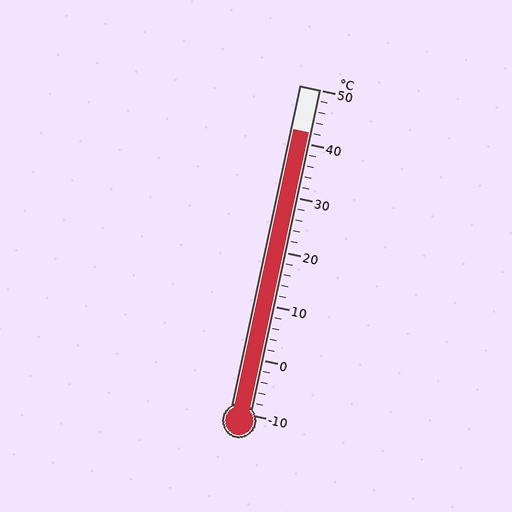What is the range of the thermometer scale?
The thermometer scale ranges from -10°C to 50°C.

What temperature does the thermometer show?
The thermometer shows approximately 42°C.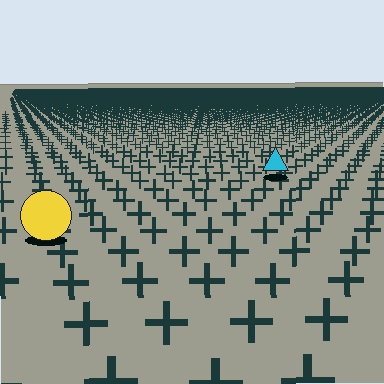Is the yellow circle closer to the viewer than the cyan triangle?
Yes. The yellow circle is closer — you can tell from the texture gradient: the ground texture is coarser near it.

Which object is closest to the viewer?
The yellow circle is closest. The texture marks near it are larger and more spread out.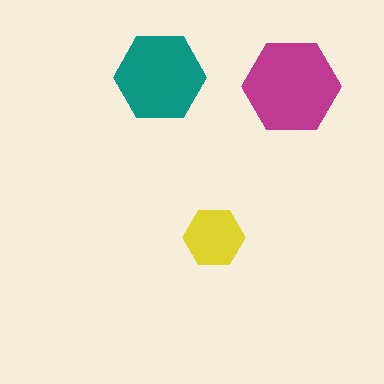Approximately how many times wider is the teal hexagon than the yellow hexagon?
About 1.5 times wider.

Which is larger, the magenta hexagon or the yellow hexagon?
The magenta one.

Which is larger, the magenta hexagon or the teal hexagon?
The magenta one.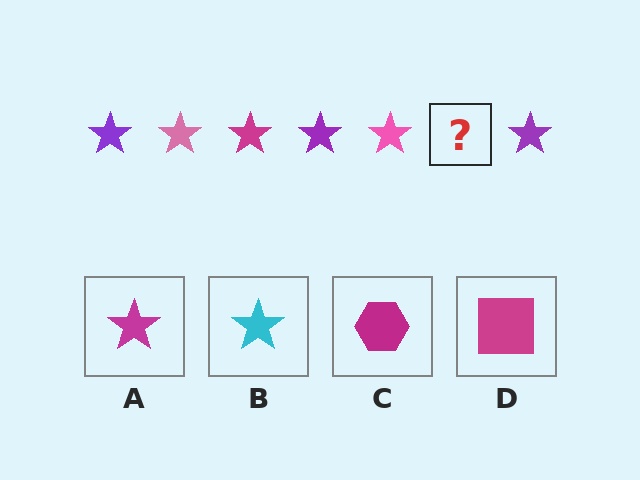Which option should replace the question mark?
Option A.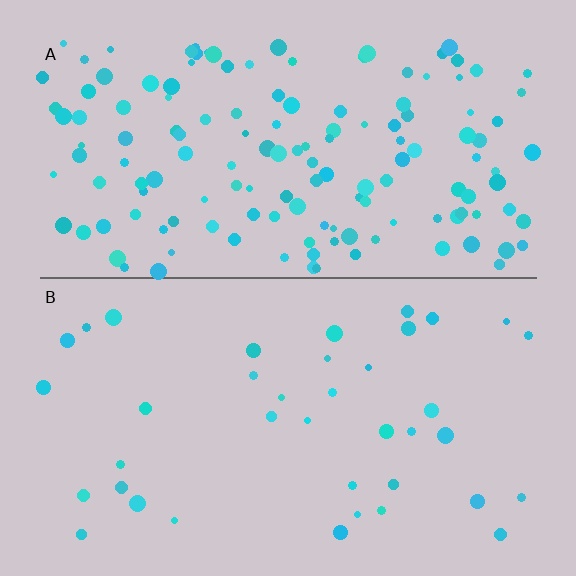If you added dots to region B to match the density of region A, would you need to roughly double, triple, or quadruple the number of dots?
Approximately quadruple.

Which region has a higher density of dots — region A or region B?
A (the top).